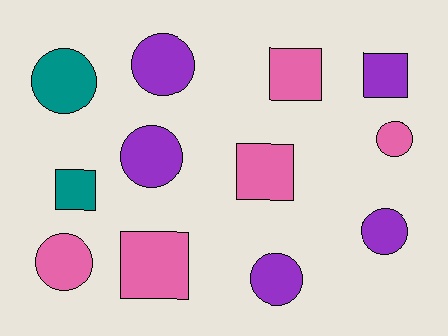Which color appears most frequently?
Pink, with 5 objects.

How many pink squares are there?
There are 3 pink squares.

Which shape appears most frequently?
Circle, with 7 objects.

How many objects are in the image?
There are 12 objects.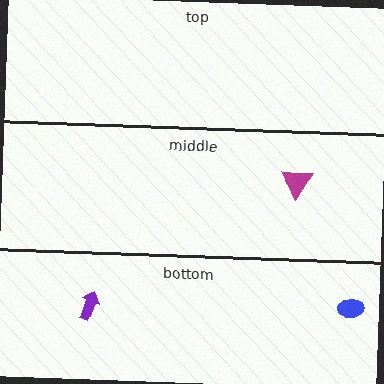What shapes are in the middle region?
The magenta triangle.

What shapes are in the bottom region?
The blue ellipse, the purple arrow.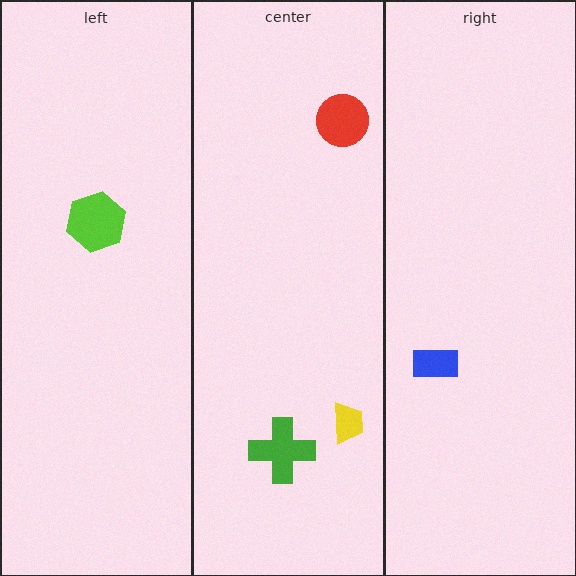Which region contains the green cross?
The center region.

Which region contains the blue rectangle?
The right region.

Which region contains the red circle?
The center region.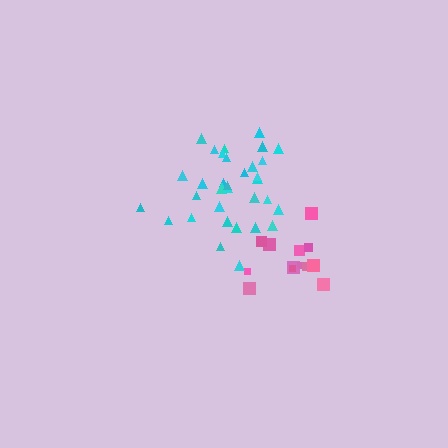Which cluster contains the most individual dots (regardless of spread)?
Cyan (35).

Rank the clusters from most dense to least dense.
cyan, pink.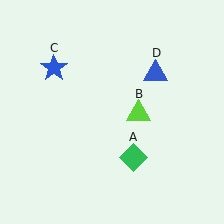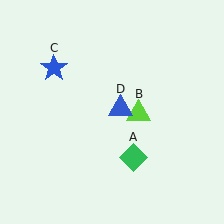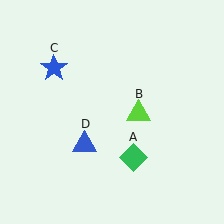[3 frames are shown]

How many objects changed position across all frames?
1 object changed position: blue triangle (object D).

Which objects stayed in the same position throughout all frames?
Green diamond (object A) and lime triangle (object B) and blue star (object C) remained stationary.